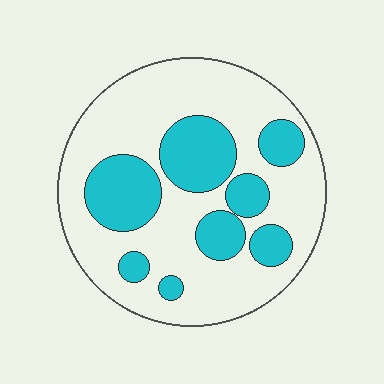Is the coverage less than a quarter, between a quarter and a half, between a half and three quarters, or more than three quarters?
Between a quarter and a half.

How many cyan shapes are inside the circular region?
8.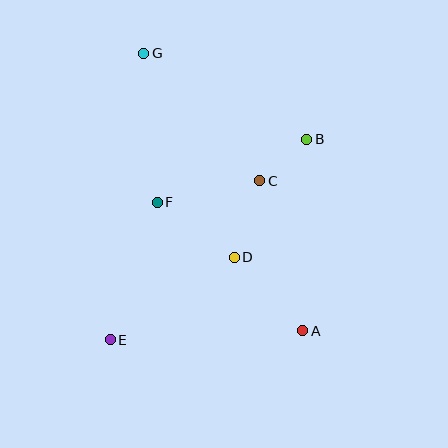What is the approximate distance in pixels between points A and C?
The distance between A and C is approximately 156 pixels.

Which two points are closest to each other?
Points B and C are closest to each other.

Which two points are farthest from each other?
Points A and G are farthest from each other.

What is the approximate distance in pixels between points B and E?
The distance between B and E is approximately 281 pixels.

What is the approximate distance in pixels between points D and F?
The distance between D and F is approximately 94 pixels.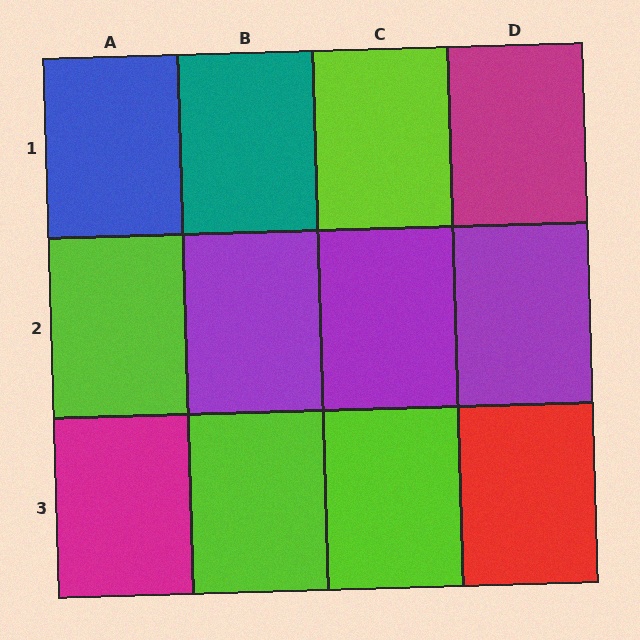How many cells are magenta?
2 cells are magenta.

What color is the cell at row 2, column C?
Purple.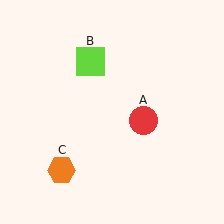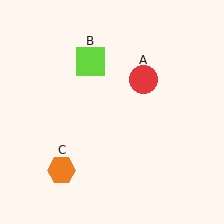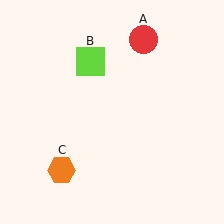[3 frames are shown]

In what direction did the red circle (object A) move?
The red circle (object A) moved up.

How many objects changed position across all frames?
1 object changed position: red circle (object A).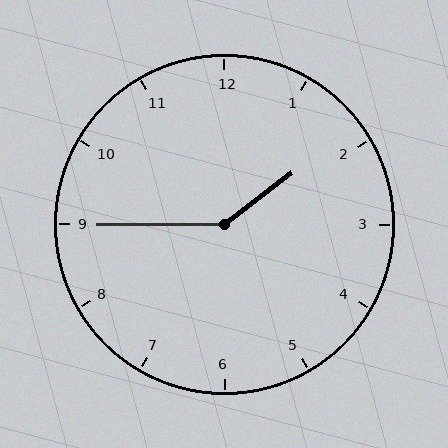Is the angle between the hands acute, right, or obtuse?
It is obtuse.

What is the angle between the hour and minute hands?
Approximately 142 degrees.